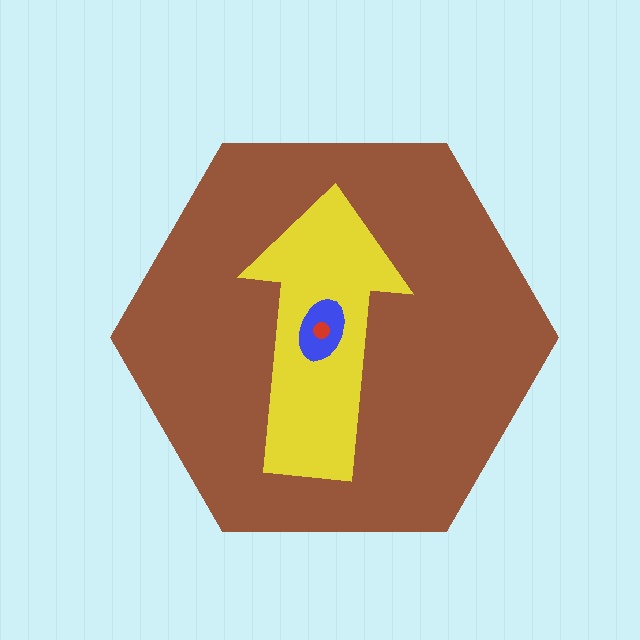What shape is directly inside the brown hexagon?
The yellow arrow.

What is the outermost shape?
The brown hexagon.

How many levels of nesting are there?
4.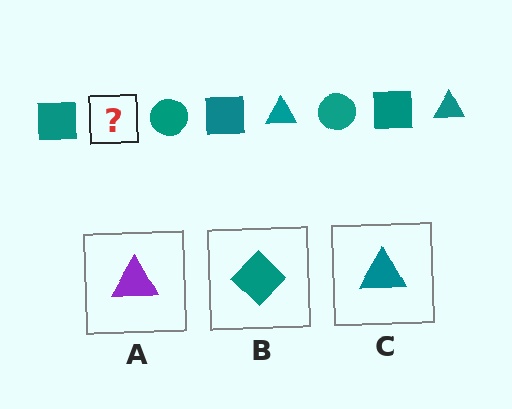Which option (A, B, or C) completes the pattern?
C.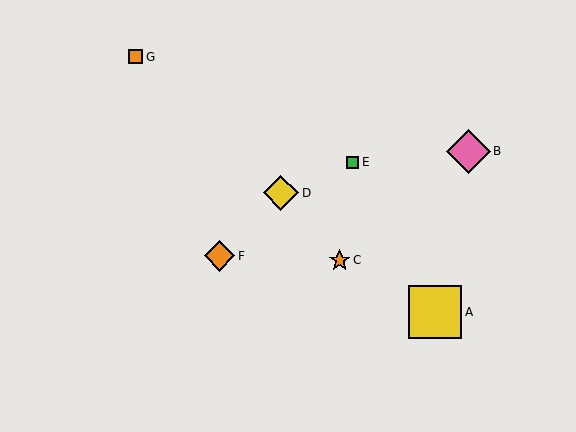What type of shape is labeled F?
Shape F is an orange diamond.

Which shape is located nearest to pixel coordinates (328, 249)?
The orange star (labeled C) at (340, 260) is nearest to that location.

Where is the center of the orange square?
The center of the orange square is at (136, 57).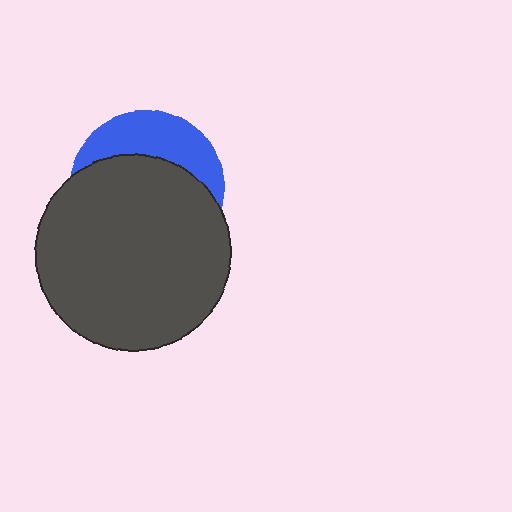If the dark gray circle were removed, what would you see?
You would see the complete blue circle.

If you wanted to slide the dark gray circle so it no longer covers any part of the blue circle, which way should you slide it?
Slide it down — that is the most direct way to separate the two shapes.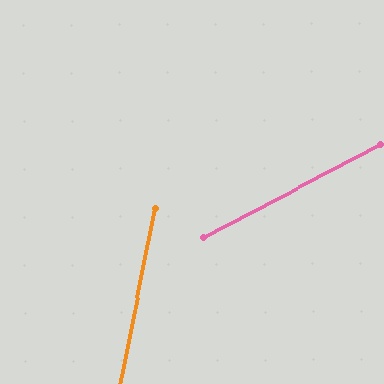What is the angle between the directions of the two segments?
Approximately 51 degrees.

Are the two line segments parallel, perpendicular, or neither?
Neither parallel nor perpendicular — they differ by about 51°.